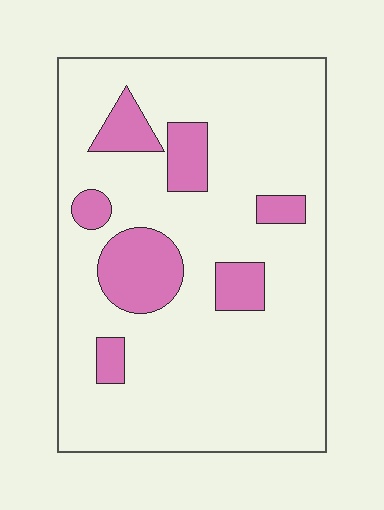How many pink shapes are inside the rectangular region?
7.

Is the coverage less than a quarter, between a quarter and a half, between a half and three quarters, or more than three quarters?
Less than a quarter.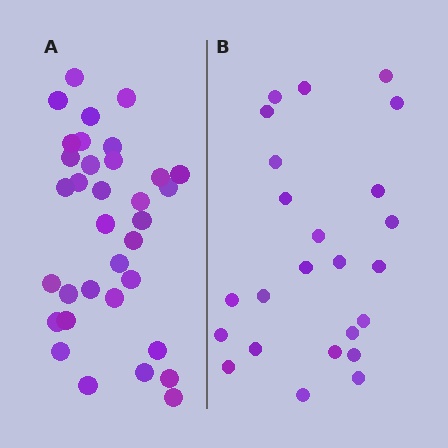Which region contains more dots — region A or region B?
Region A (the left region) has more dots.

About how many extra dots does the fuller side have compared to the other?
Region A has roughly 10 or so more dots than region B.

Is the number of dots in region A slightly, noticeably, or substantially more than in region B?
Region A has noticeably more, but not dramatically so. The ratio is roughly 1.4 to 1.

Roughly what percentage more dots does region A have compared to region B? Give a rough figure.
About 40% more.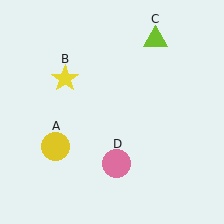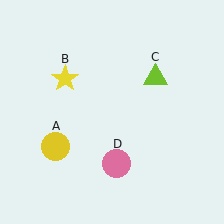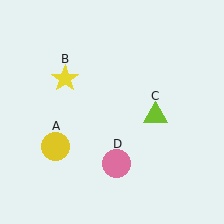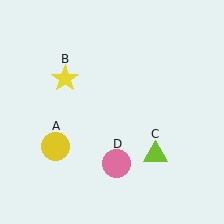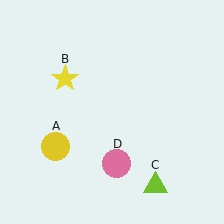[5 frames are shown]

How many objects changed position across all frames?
1 object changed position: lime triangle (object C).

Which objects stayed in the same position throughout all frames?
Yellow circle (object A) and yellow star (object B) and pink circle (object D) remained stationary.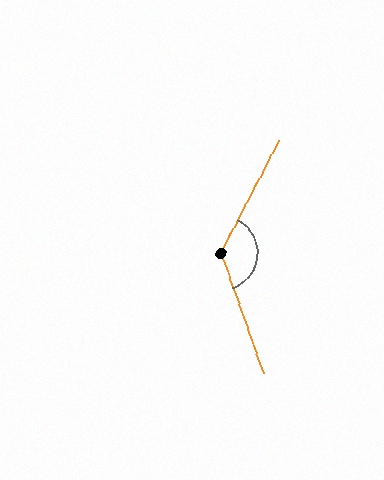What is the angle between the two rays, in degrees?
Approximately 133 degrees.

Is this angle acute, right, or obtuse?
It is obtuse.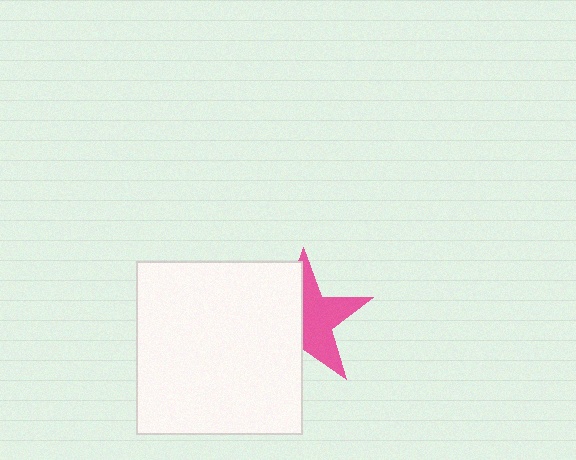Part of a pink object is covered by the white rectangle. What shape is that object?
It is a star.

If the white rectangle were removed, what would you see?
You would see the complete pink star.